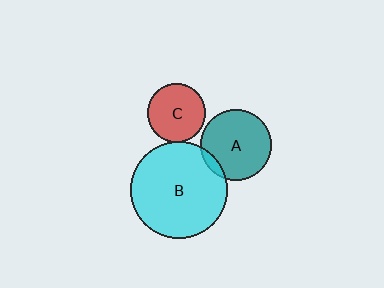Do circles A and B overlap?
Yes.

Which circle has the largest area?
Circle B (cyan).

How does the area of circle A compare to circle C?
Approximately 1.5 times.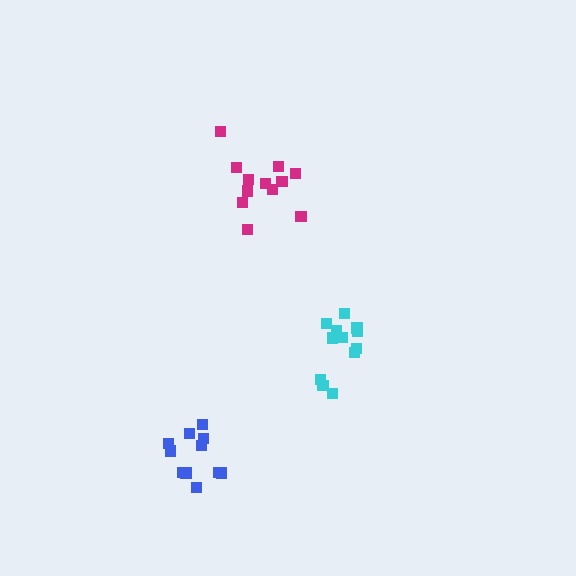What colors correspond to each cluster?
The clusters are colored: magenta, blue, cyan.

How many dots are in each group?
Group 1: 12 dots, Group 2: 11 dots, Group 3: 13 dots (36 total).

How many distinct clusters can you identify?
There are 3 distinct clusters.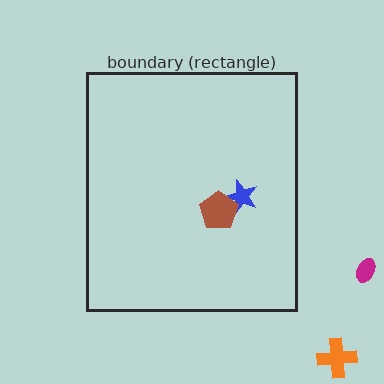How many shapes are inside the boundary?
2 inside, 2 outside.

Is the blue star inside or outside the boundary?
Inside.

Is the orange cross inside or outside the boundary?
Outside.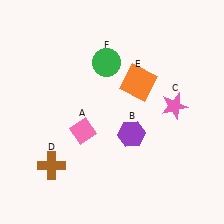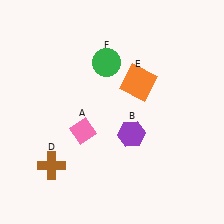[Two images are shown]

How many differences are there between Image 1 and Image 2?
There is 1 difference between the two images.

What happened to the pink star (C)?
The pink star (C) was removed in Image 2. It was in the top-right area of Image 1.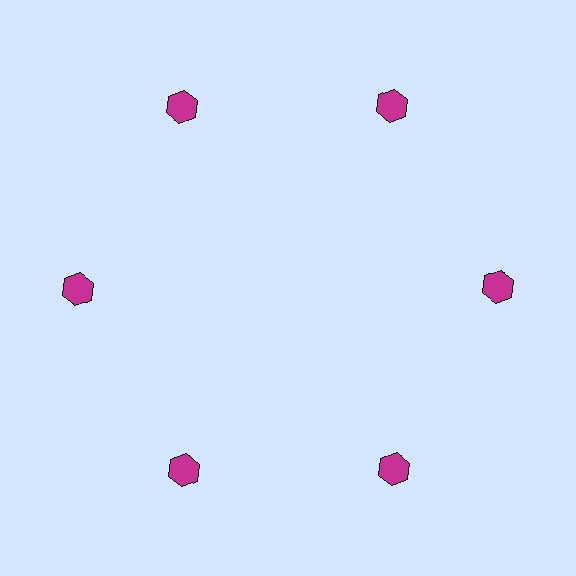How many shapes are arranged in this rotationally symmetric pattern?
There are 6 shapes, arranged in 6 groups of 1.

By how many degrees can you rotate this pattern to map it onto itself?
The pattern maps onto itself every 60 degrees of rotation.